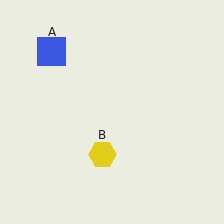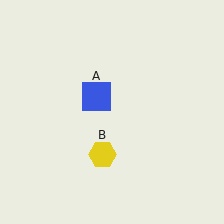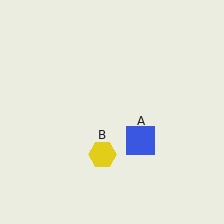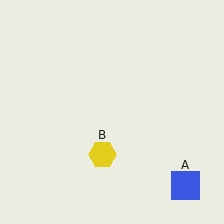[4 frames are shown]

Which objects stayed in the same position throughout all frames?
Yellow hexagon (object B) remained stationary.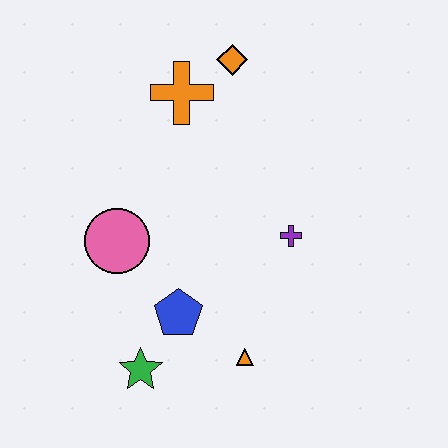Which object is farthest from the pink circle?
The orange diamond is farthest from the pink circle.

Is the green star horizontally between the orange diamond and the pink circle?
Yes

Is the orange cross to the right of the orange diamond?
No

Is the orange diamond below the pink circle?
No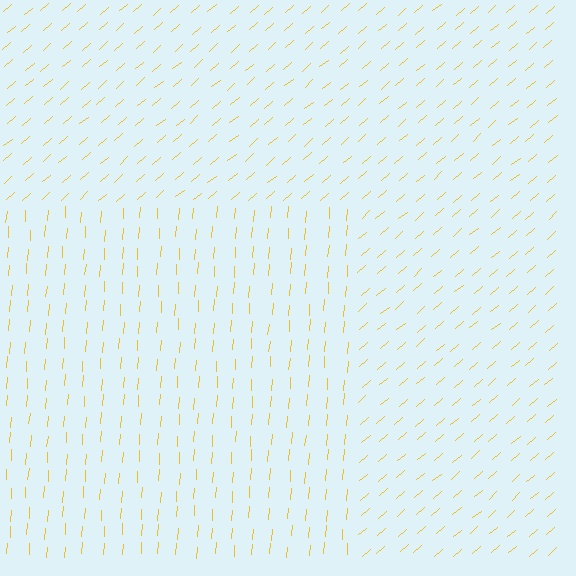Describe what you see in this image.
The image is filled with small yellow line segments. A rectangle region in the image has lines oriented differently from the surrounding lines, creating a visible texture boundary.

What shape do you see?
I see a rectangle.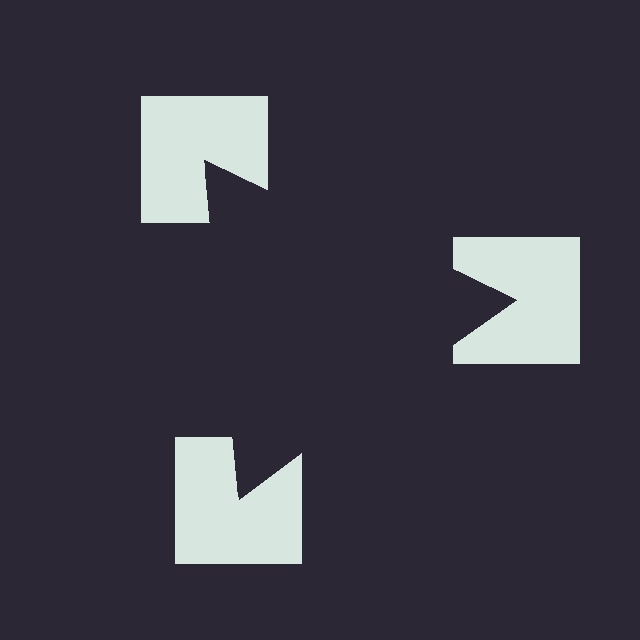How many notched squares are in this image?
There are 3 — one at each vertex of the illusory triangle.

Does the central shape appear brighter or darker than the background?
It typically appears slightly darker than the background, even though no actual brightness change is drawn.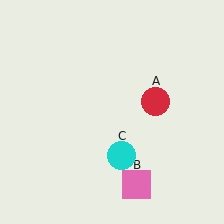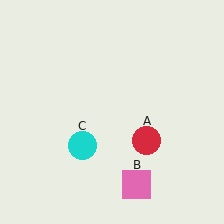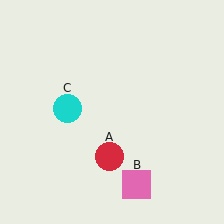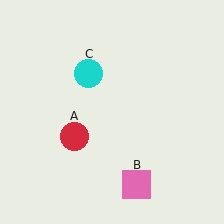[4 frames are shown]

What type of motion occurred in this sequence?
The red circle (object A), cyan circle (object C) rotated clockwise around the center of the scene.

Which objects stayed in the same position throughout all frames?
Pink square (object B) remained stationary.